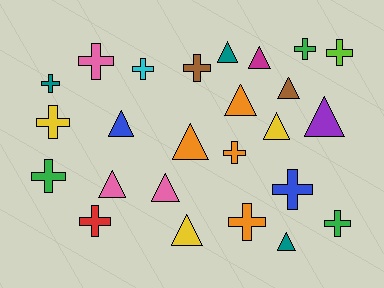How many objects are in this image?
There are 25 objects.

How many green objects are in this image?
There are 3 green objects.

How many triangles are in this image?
There are 12 triangles.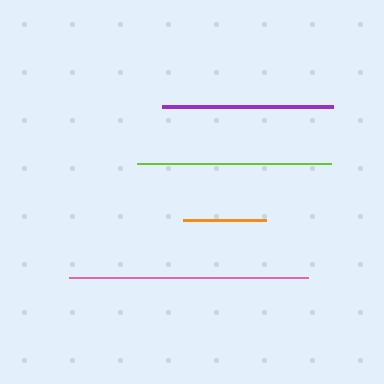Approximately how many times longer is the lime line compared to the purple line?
The lime line is approximately 1.1 times the length of the purple line.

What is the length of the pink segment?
The pink segment is approximately 239 pixels long.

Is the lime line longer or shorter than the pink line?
The pink line is longer than the lime line.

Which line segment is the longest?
The pink line is the longest at approximately 239 pixels.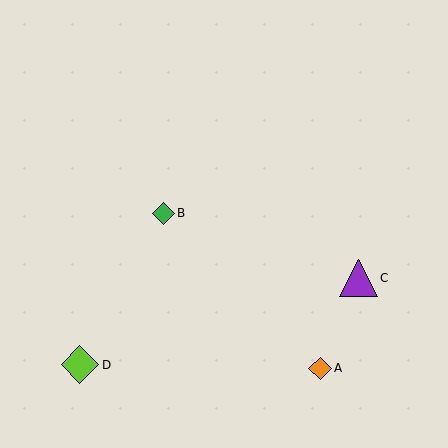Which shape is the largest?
The lime diamond (labeled D) is the largest.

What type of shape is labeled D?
Shape D is a lime diamond.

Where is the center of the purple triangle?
The center of the purple triangle is at (359, 278).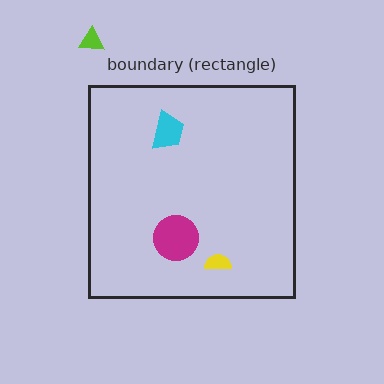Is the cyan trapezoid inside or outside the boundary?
Inside.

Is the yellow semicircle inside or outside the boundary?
Inside.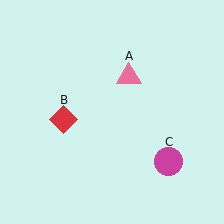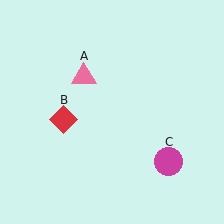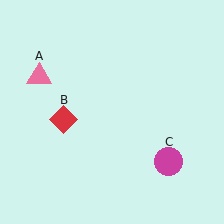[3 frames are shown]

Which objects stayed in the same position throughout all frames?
Red diamond (object B) and magenta circle (object C) remained stationary.